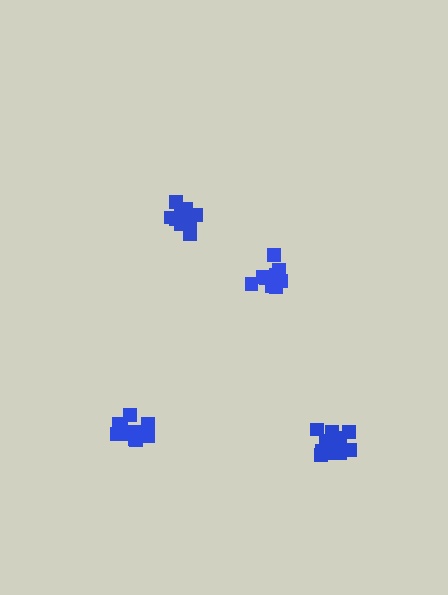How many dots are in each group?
Group 1: 14 dots, Group 2: 16 dots, Group 3: 12 dots, Group 4: 12 dots (54 total).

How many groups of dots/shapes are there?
There are 4 groups.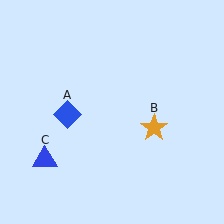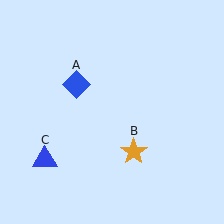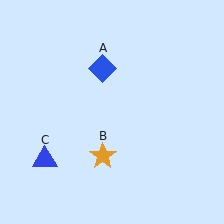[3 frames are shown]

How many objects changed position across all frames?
2 objects changed position: blue diamond (object A), orange star (object B).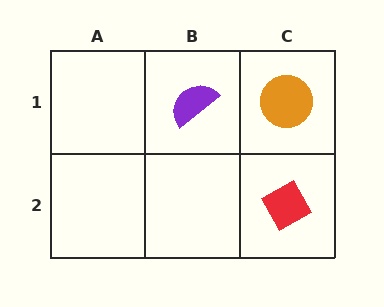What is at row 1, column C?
An orange circle.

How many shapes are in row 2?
1 shape.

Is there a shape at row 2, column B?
No, that cell is empty.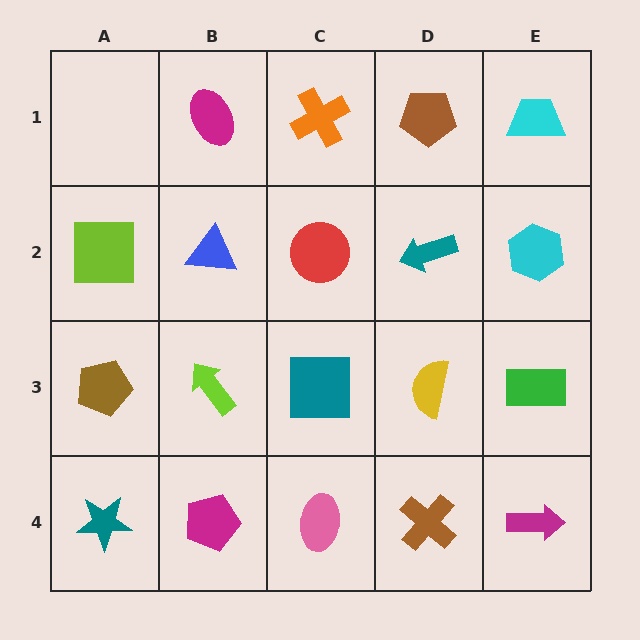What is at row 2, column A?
A lime square.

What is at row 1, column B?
A magenta ellipse.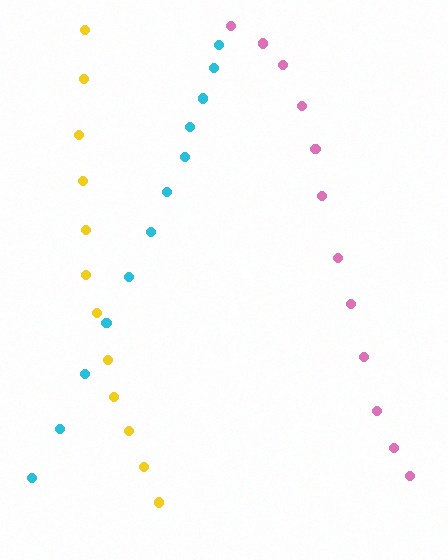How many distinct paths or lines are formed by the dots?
There are 3 distinct paths.